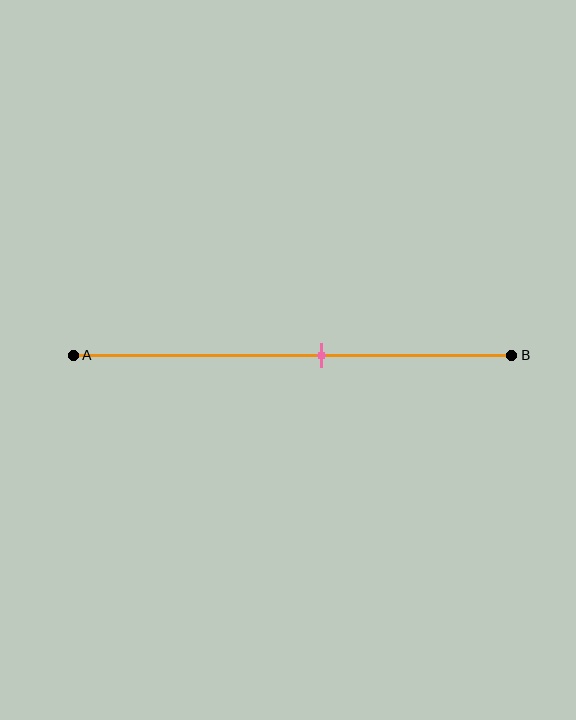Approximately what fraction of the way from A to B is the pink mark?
The pink mark is approximately 55% of the way from A to B.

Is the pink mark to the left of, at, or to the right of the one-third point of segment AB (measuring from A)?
The pink mark is to the right of the one-third point of segment AB.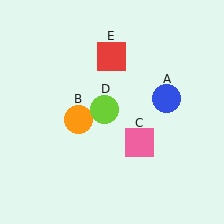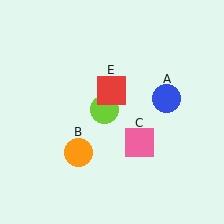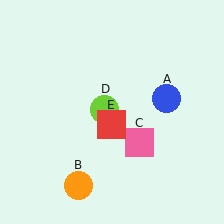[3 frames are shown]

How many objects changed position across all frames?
2 objects changed position: orange circle (object B), red square (object E).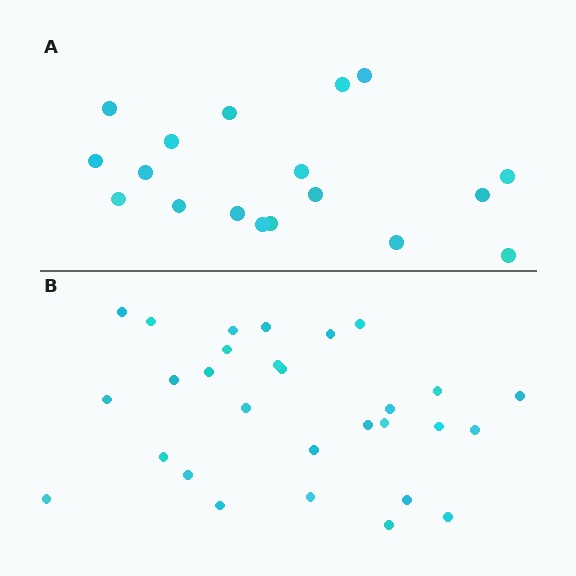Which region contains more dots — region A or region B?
Region B (the bottom region) has more dots.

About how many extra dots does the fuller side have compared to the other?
Region B has roughly 12 or so more dots than region A.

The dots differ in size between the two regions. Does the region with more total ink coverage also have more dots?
No. Region A has more total ink coverage because its dots are larger, but region B actually contains more individual dots. Total area can be misleading — the number of items is what matters here.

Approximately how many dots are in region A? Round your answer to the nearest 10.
About 20 dots. (The exact count is 18, which rounds to 20.)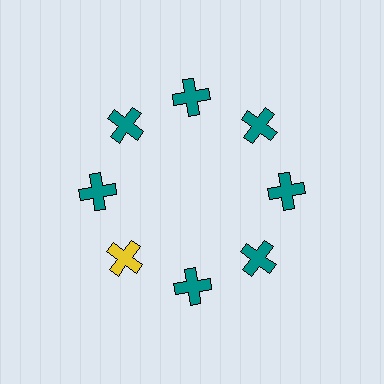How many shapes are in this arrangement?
There are 8 shapes arranged in a ring pattern.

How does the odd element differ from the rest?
It has a different color: yellow instead of teal.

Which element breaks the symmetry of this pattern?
The yellow cross at roughly the 8 o'clock position breaks the symmetry. All other shapes are teal crosses.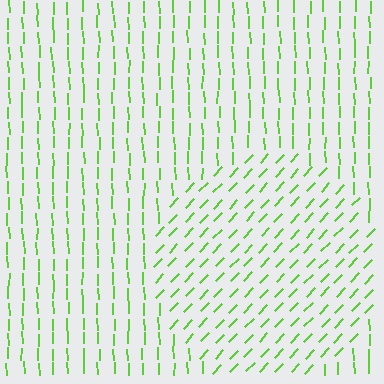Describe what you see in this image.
The image is filled with small lime line segments. A circle region in the image has lines oriented differently from the surrounding lines, creating a visible texture boundary.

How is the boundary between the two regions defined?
The boundary is defined purely by a change in line orientation (approximately 45 degrees difference). All lines are the same color and thickness.